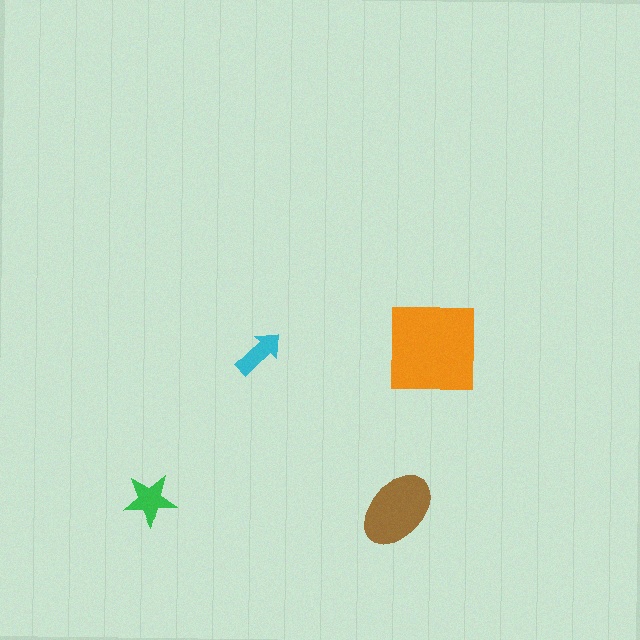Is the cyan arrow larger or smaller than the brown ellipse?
Smaller.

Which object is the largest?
The orange square.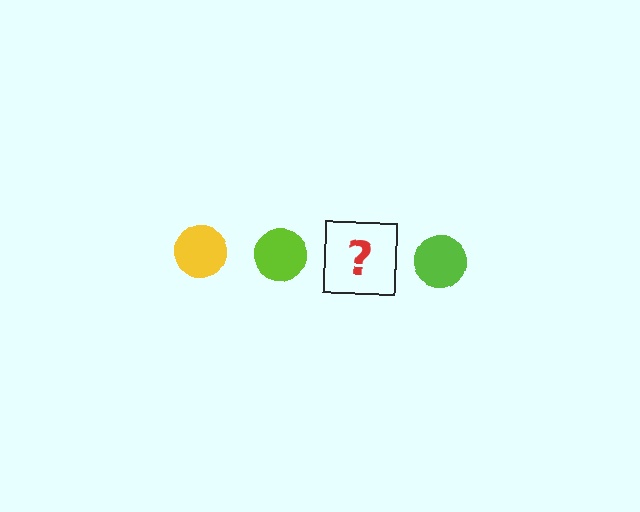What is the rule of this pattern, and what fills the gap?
The rule is that the pattern cycles through yellow, lime circles. The gap should be filled with a yellow circle.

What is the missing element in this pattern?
The missing element is a yellow circle.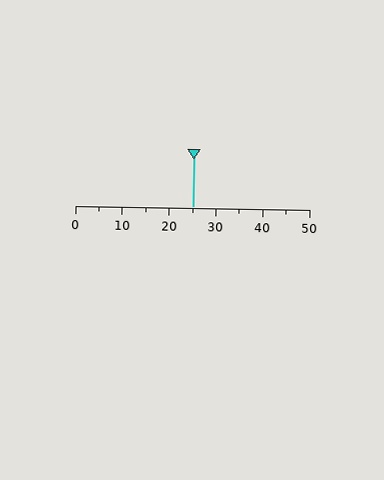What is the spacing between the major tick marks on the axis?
The major ticks are spaced 10 apart.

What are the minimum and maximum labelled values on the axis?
The axis runs from 0 to 50.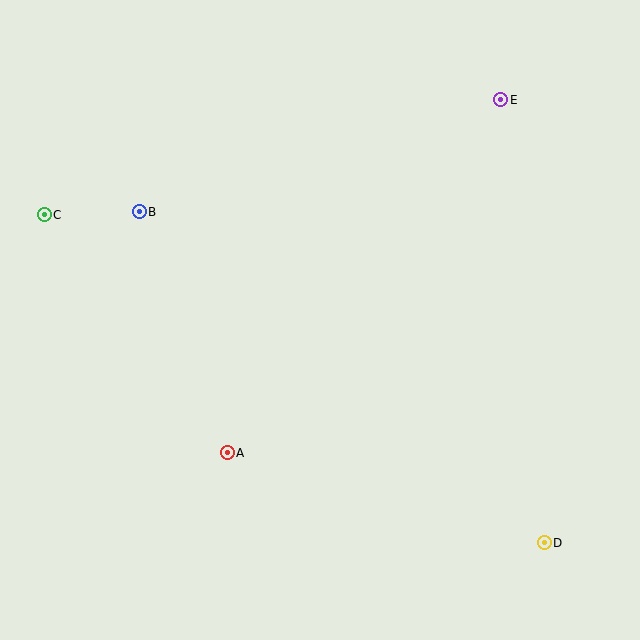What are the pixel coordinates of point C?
Point C is at (44, 215).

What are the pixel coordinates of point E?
Point E is at (501, 100).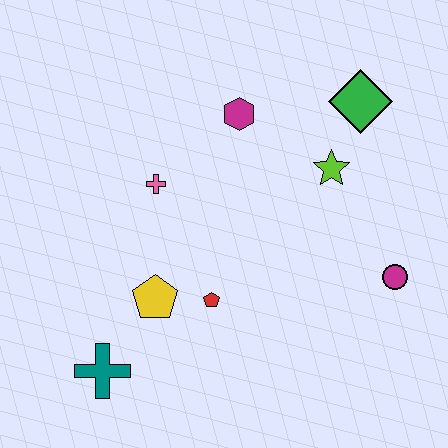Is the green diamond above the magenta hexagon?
Yes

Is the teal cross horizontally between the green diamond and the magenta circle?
No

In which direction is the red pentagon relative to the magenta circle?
The red pentagon is to the left of the magenta circle.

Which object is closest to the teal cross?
The yellow pentagon is closest to the teal cross.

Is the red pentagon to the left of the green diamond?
Yes